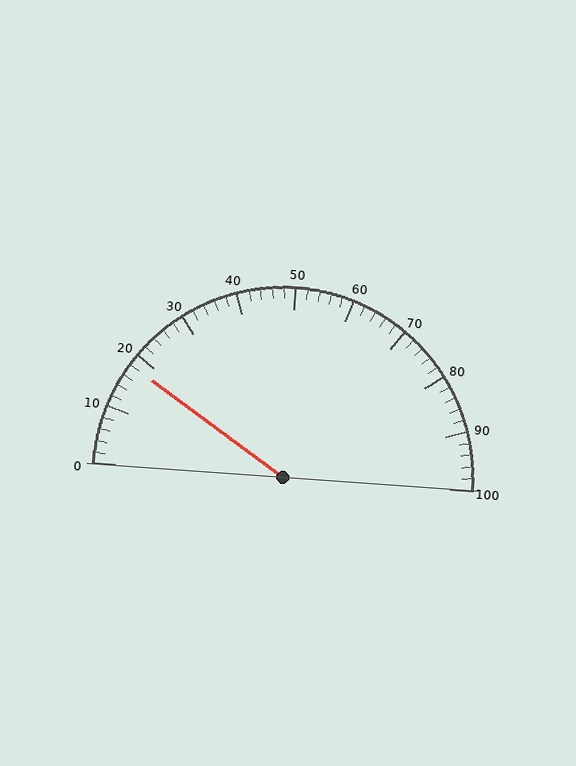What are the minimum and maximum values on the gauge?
The gauge ranges from 0 to 100.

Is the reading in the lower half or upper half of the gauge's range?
The reading is in the lower half of the range (0 to 100).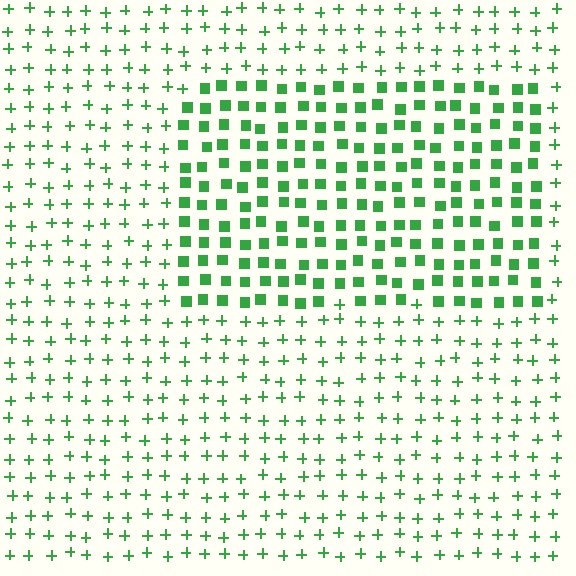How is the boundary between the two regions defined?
The boundary is defined by a change in element shape: squares inside vs. plus signs outside. All elements share the same color and spacing.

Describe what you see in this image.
The image is filled with small green elements arranged in a uniform grid. A rectangle-shaped region contains squares, while the surrounding area contains plus signs. The boundary is defined purely by the change in element shape.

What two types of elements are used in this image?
The image uses squares inside the rectangle region and plus signs outside it.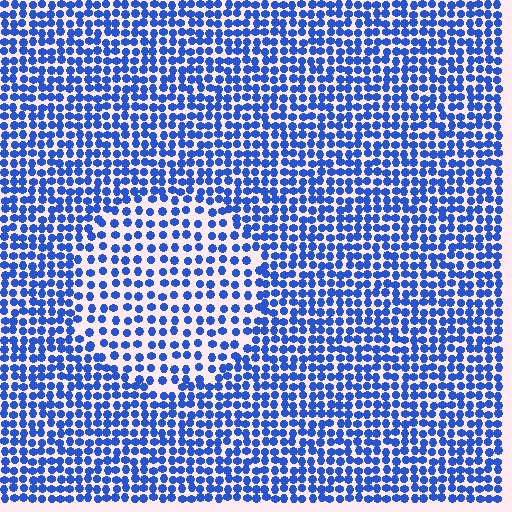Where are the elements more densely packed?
The elements are more densely packed outside the circle boundary.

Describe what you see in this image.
The image contains small blue elements arranged at two different densities. A circle-shaped region is visible where the elements are less densely packed than the surrounding area.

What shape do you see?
I see a circle.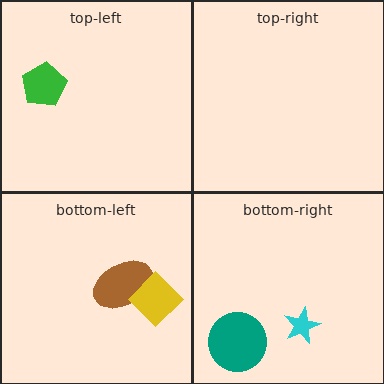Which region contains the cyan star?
The bottom-right region.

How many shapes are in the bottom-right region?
2.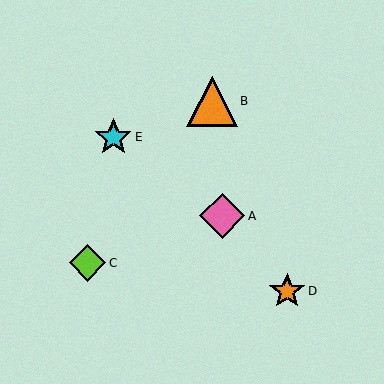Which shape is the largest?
The orange triangle (labeled B) is the largest.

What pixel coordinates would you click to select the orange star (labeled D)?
Click at (287, 291) to select the orange star D.